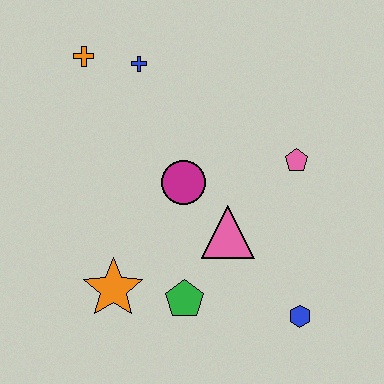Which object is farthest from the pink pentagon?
The orange cross is farthest from the pink pentagon.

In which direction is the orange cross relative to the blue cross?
The orange cross is to the left of the blue cross.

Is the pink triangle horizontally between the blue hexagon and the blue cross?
Yes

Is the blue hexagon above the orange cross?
No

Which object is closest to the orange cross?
The blue cross is closest to the orange cross.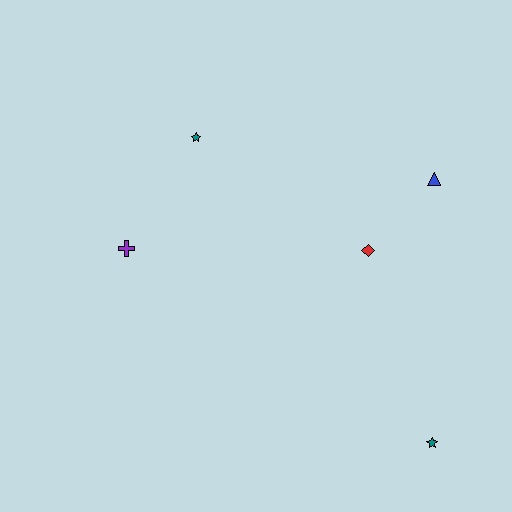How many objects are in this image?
There are 5 objects.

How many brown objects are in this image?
There are no brown objects.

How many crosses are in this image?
There is 1 cross.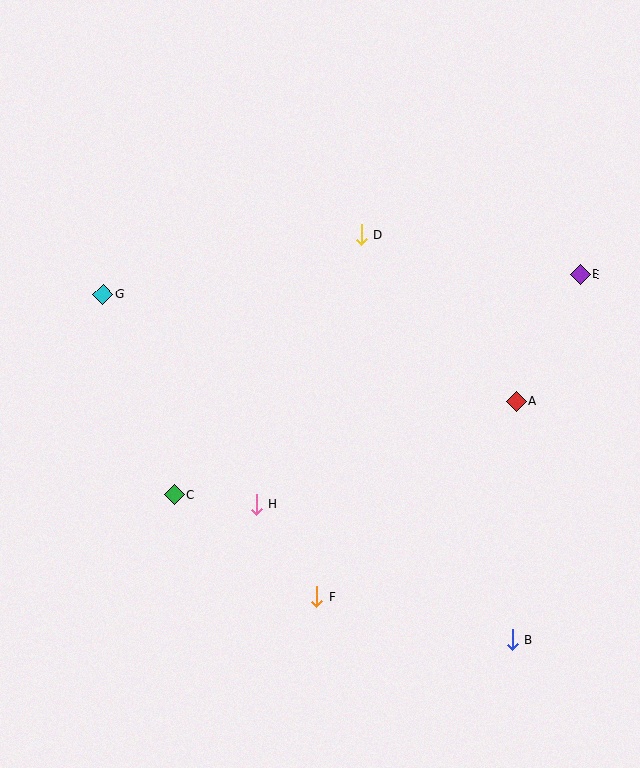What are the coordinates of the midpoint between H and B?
The midpoint between H and B is at (384, 572).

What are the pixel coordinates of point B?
Point B is at (512, 640).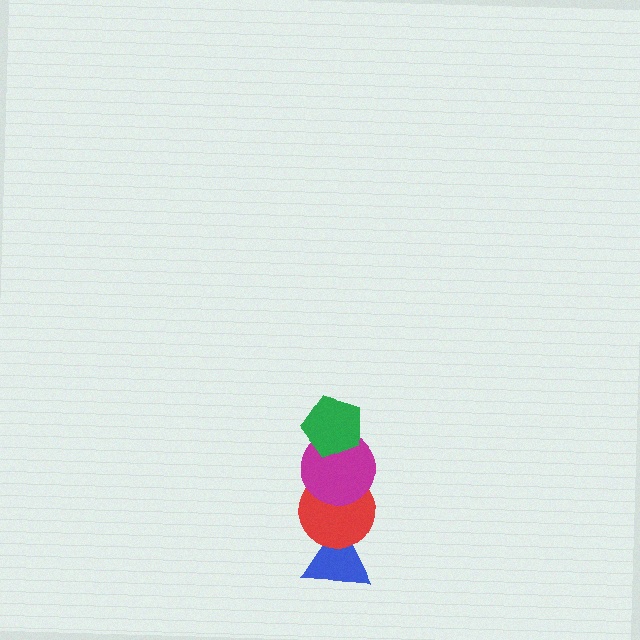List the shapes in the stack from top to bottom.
From top to bottom: the green pentagon, the magenta circle, the red circle, the blue triangle.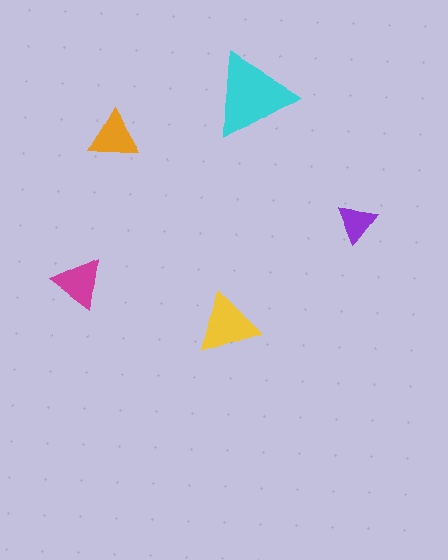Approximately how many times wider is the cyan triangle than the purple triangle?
About 2 times wider.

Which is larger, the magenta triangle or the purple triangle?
The magenta one.